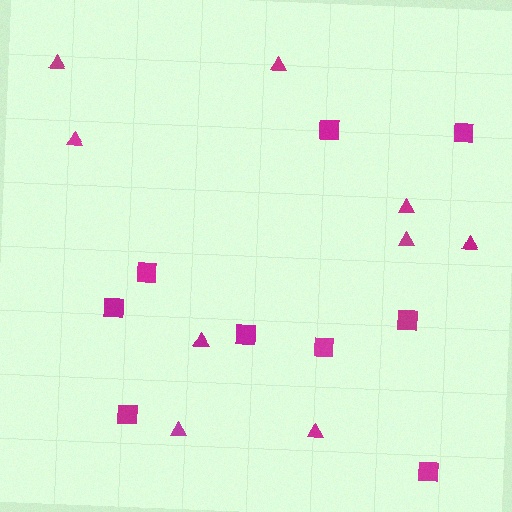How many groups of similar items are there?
There are 2 groups: one group of triangles (9) and one group of squares (9).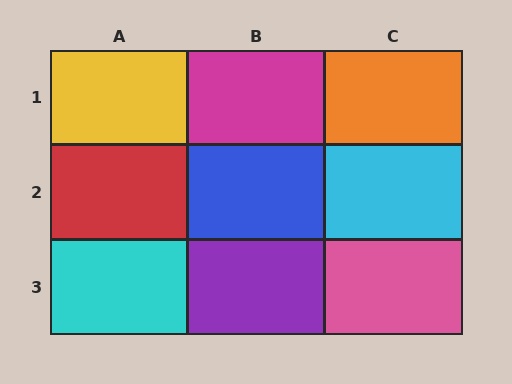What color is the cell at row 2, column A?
Red.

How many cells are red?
1 cell is red.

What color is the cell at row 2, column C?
Cyan.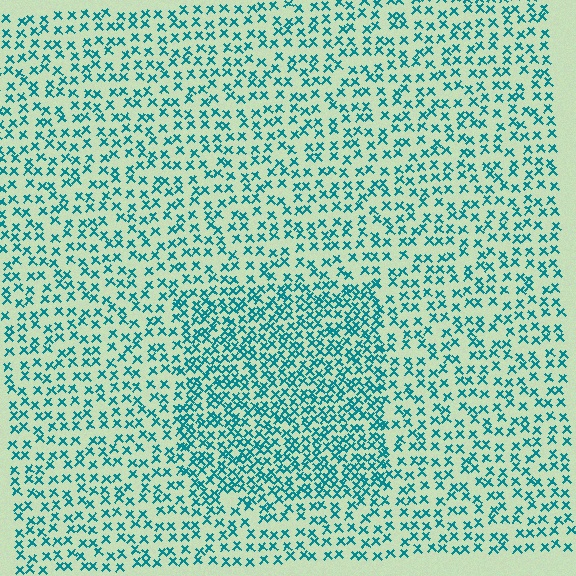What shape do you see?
I see a rectangle.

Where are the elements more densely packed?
The elements are more densely packed inside the rectangle boundary.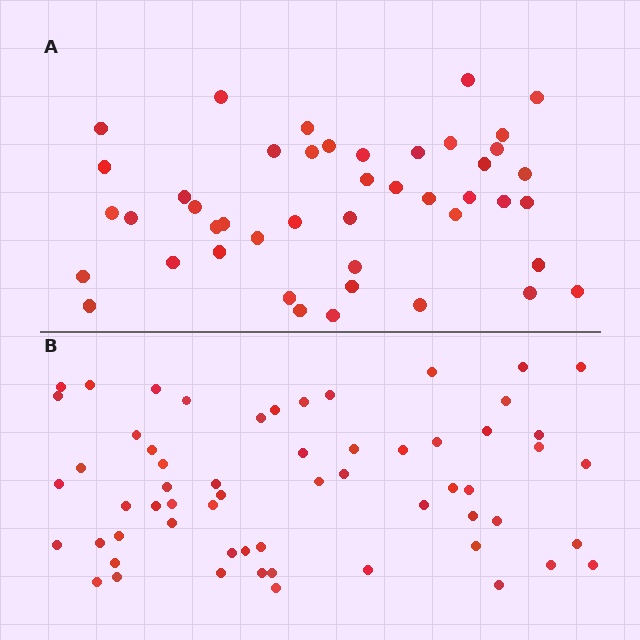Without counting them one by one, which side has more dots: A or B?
Region B (the bottom region) has more dots.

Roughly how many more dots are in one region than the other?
Region B has approximately 15 more dots than region A.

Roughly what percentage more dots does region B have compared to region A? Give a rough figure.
About 35% more.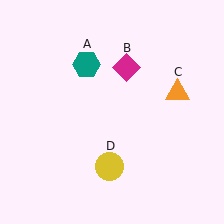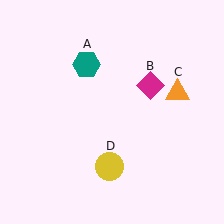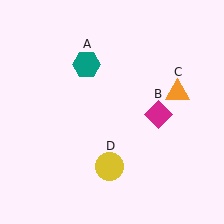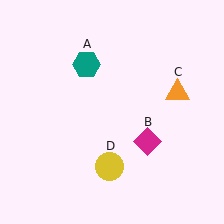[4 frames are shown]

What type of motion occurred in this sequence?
The magenta diamond (object B) rotated clockwise around the center of the scene.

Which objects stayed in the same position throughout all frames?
Teal hexagon (object A) and orange triangle (object C) and yellow circle (object D) remained stationary.